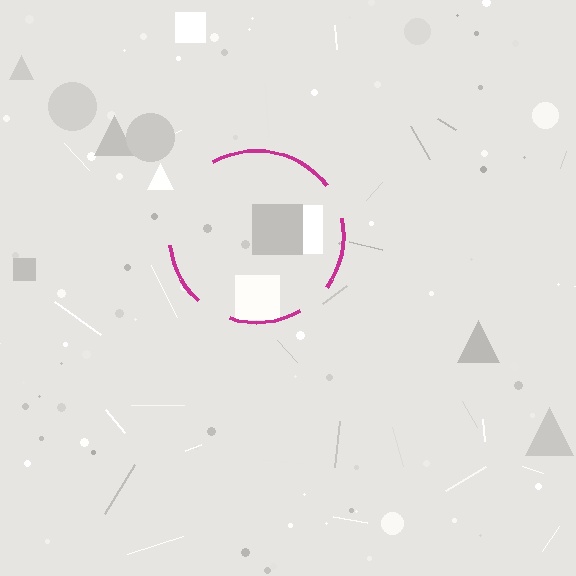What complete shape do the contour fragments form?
The contour fragments form a circle.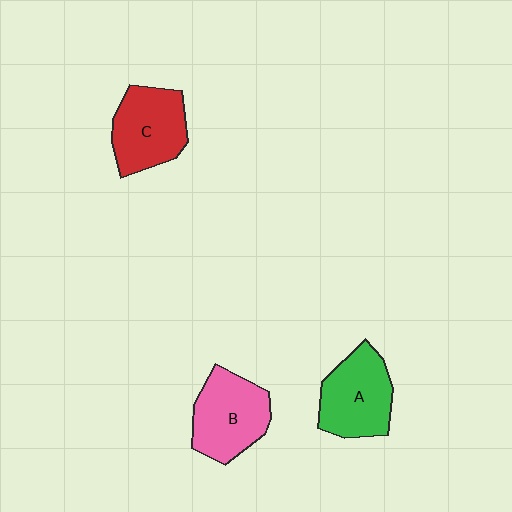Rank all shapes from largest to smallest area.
From largest to smallest: B (pink), A (green), C (red).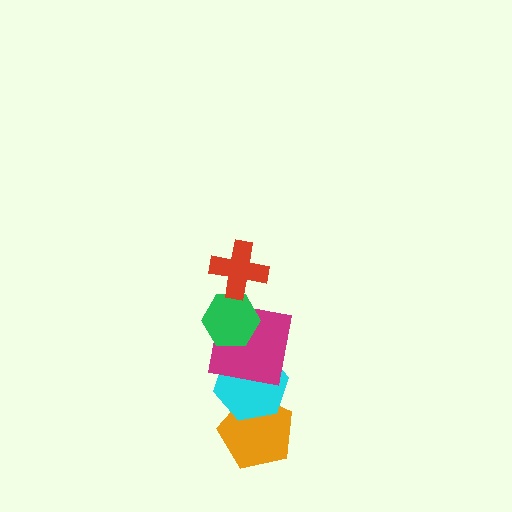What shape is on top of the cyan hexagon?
The magenta square is on top of the cyan hexagon.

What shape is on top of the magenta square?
The green hexagon is on top of the magenta square.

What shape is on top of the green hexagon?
The red cross is on top of the green hexagon.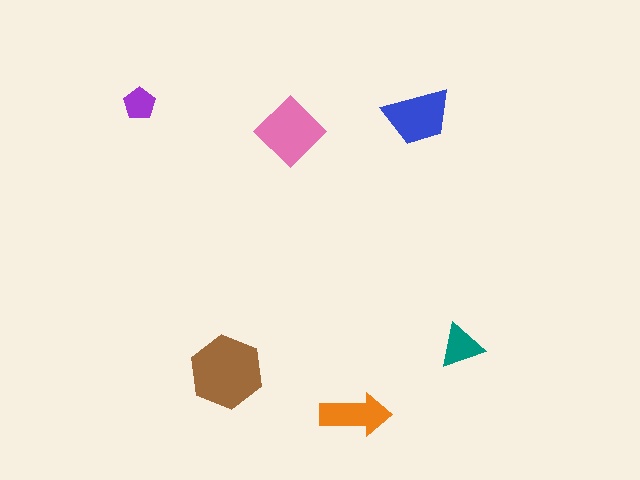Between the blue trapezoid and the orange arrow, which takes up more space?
The blue trapezoid.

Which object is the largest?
The brown hexagon.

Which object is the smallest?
The purple pentagon.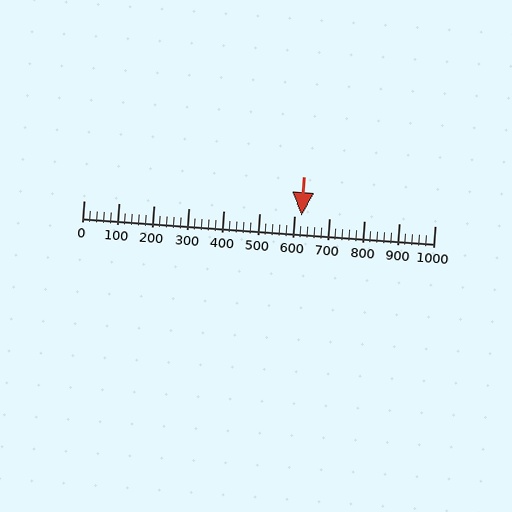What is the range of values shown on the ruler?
The ruler shows values from 0 to 1000.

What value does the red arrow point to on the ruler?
The red arrow points to approximately 620.